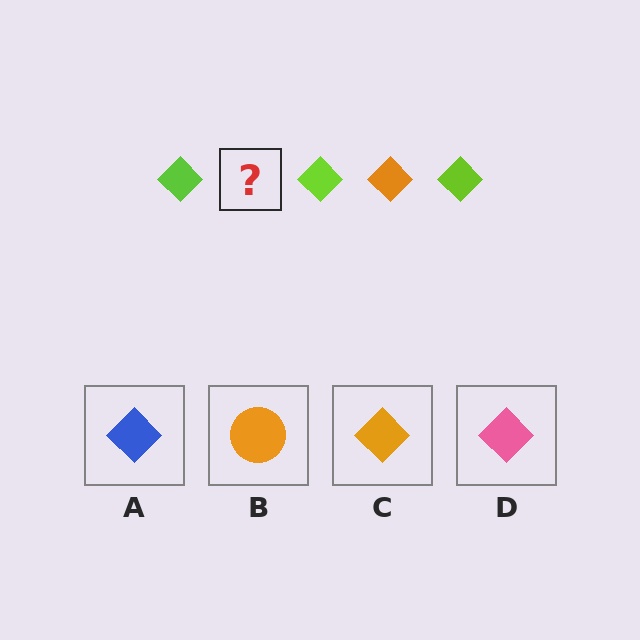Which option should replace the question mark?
Option C.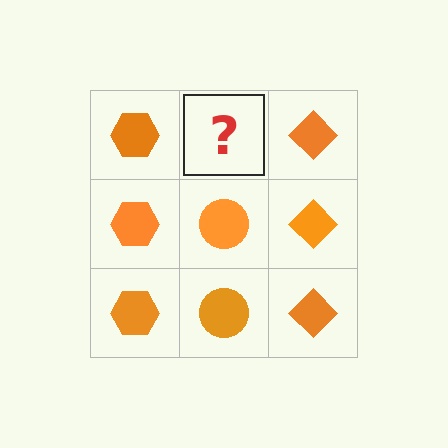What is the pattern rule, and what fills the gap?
The rule is that each column has a consistent shape. The gap should be filled with an orange circle.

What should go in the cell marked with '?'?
The missing cell should contain an orange circle.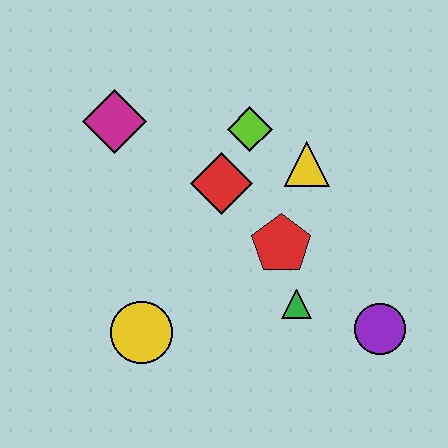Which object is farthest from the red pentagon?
The magenta diamond is farthest from the red pentagon.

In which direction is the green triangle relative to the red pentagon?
The green triangle is below the red pentagon.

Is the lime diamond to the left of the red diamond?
No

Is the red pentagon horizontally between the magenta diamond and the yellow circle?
No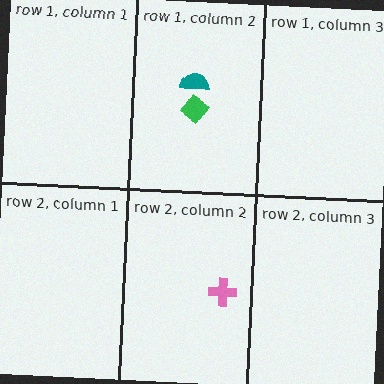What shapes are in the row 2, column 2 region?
The pink cross.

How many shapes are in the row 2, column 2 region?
1.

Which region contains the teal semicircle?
The row 1, column 2 region.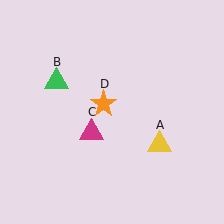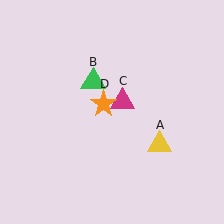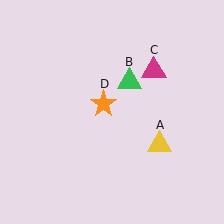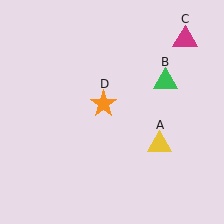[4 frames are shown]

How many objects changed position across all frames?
2 objects changed position: green triangle (object B), magenta triangle (object C).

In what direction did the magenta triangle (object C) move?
The magenta triangle (object C) moved up and to the right.